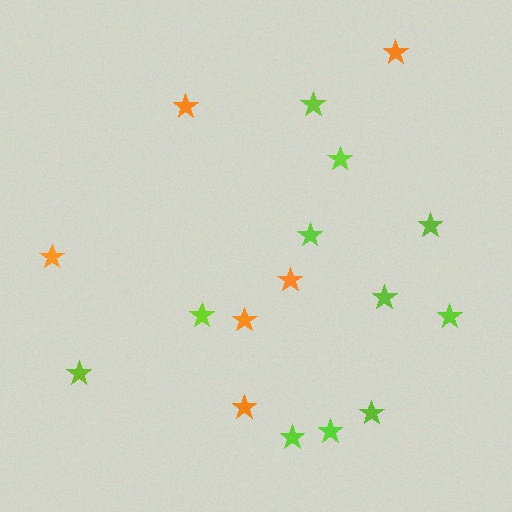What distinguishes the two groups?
There are 2 groups: one group of orange stars (6) and one group of lime stars (11).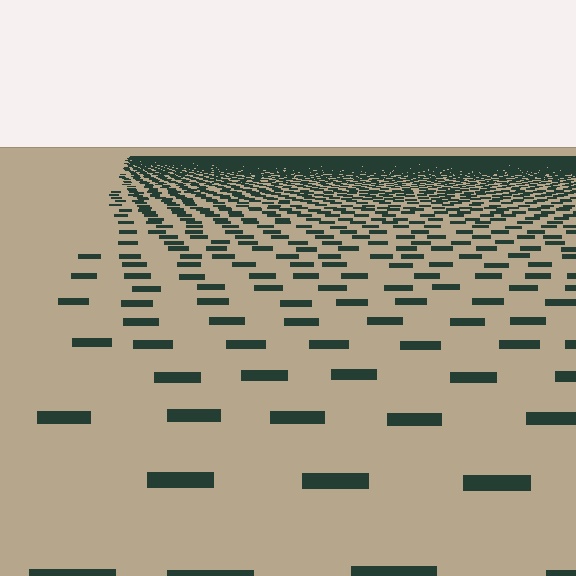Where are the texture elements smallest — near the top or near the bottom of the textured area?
Near the top.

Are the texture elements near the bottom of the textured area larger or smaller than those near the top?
Larger. Near the bottom, elements are closer to the viewer and appear at a bigger on-screen size.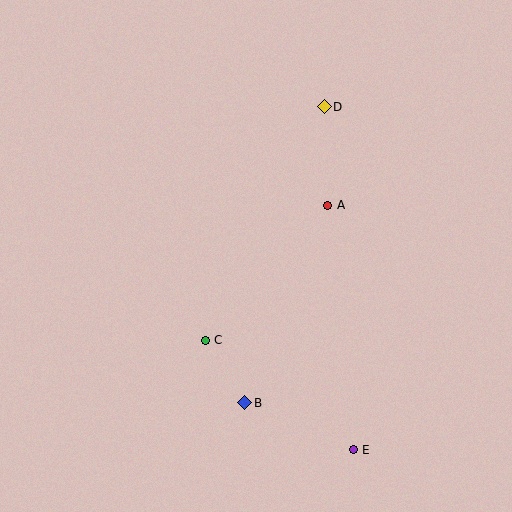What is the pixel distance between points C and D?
The distance between C and D is 262 pixels.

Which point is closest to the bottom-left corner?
Point C is closest to the bottom-left corner.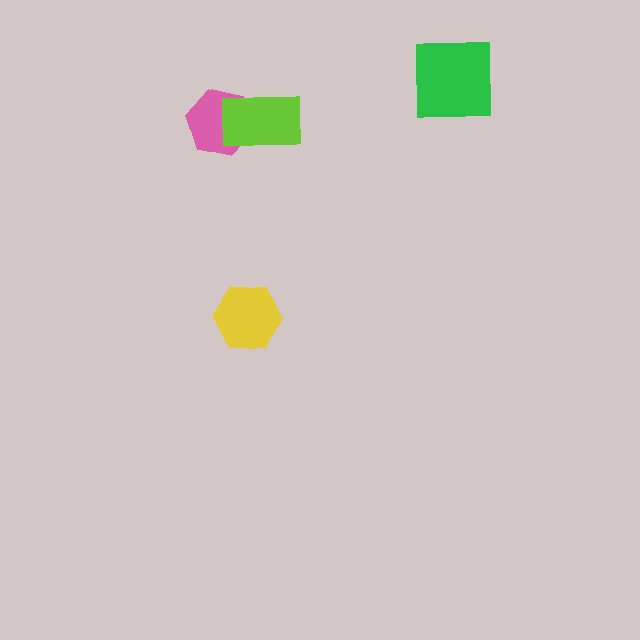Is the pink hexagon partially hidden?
Yes, it is partially covered by another shape.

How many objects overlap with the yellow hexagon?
0 objects overlap with the yellow hexagon.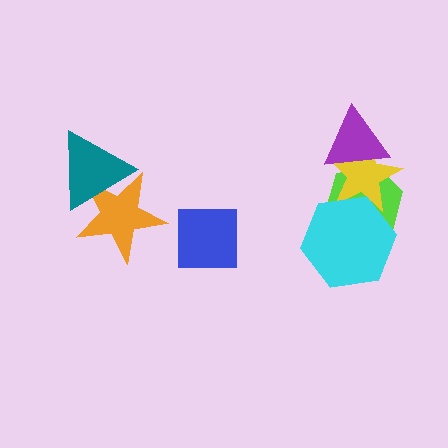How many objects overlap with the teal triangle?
1 object overlaps with the teal triangle.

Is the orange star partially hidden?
Yes, it is partially covered by another shape.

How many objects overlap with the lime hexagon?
3 objects overlap with the lime hexagon.